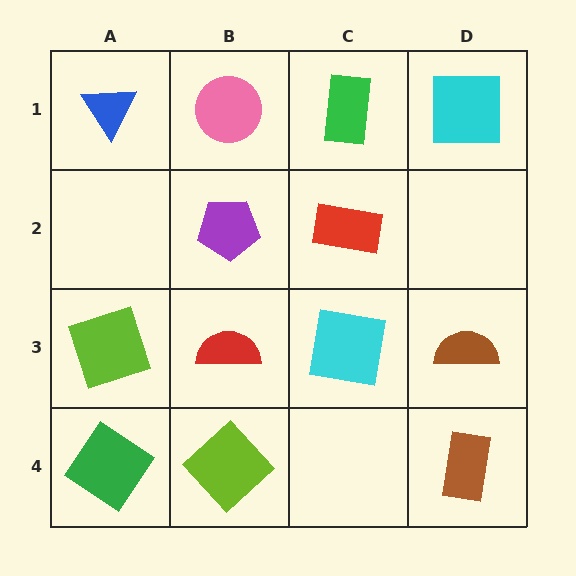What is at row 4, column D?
A brown rectangle.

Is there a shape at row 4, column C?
No, that cell is empty.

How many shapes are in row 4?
3 shapes.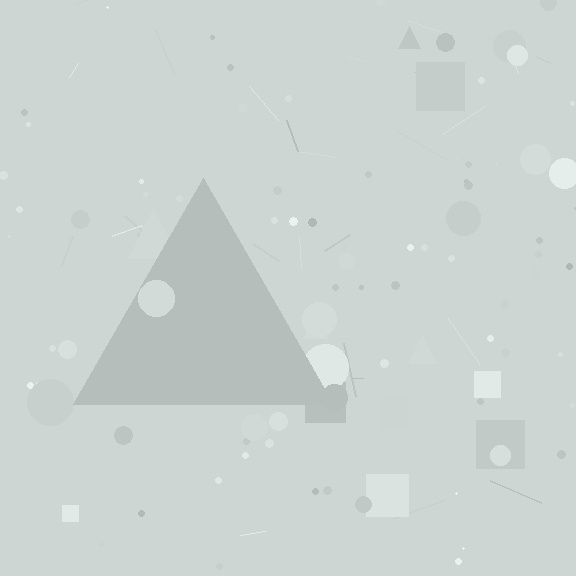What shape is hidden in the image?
A triangle is hidden in the image.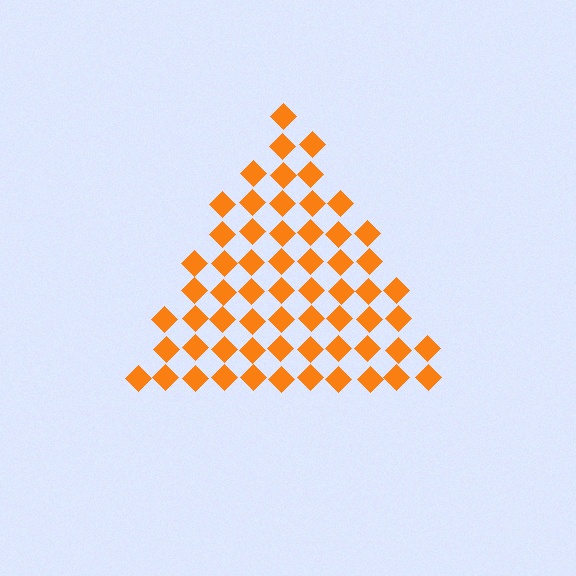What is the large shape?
The large shape is a triangle.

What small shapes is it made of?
It is made of small diamonds.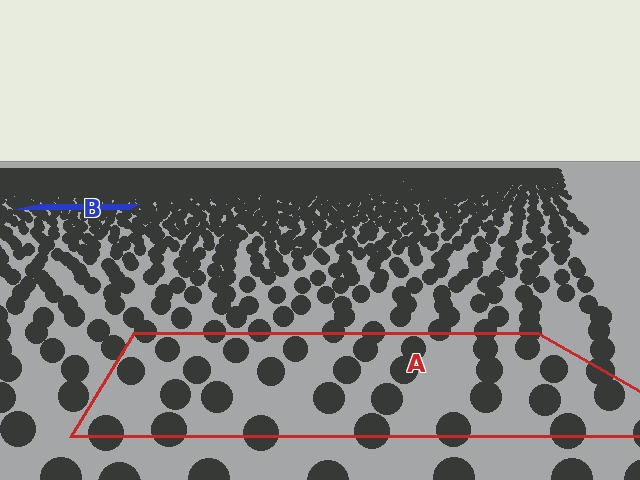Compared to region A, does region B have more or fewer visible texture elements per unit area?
Region B has more texture elements per unit area — they are packed more densely because it is farther away.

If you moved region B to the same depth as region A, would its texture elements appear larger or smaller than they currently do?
They would appear larger. At a closer depth, the same texture elements are projected at a bigger on-screen size.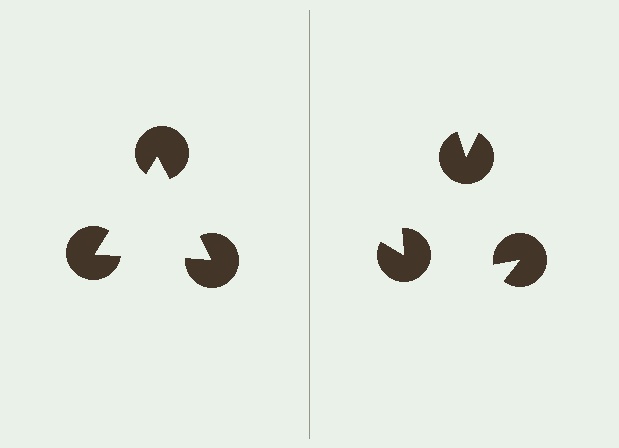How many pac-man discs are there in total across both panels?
6 — 3 on each side.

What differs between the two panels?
The pac-man discs are positioned identically on both sides; only the wedge orientations differ. On the left they align to a triangle; on the right they are misaligned.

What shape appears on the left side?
An illusory triangle.